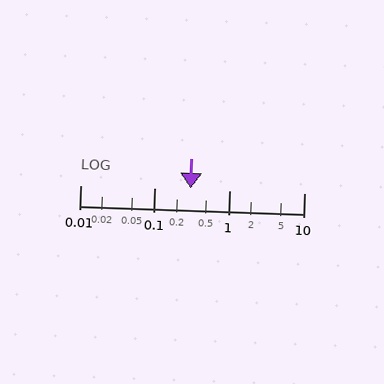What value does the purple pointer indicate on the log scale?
The pointer indicates approximately 0.3.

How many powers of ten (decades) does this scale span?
The scale spans 3 decades, from 0.01 to 10.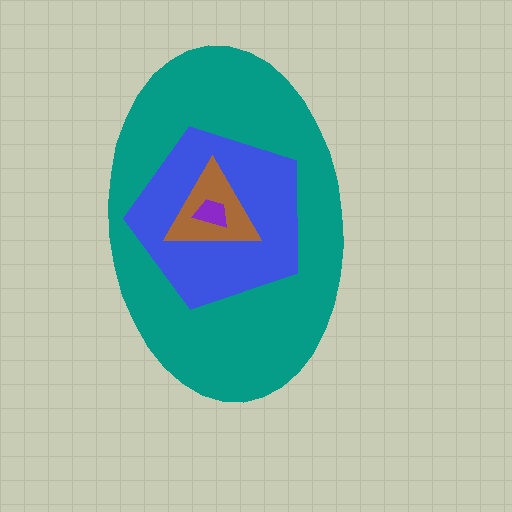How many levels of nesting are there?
4.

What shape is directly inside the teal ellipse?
The blue pentagon.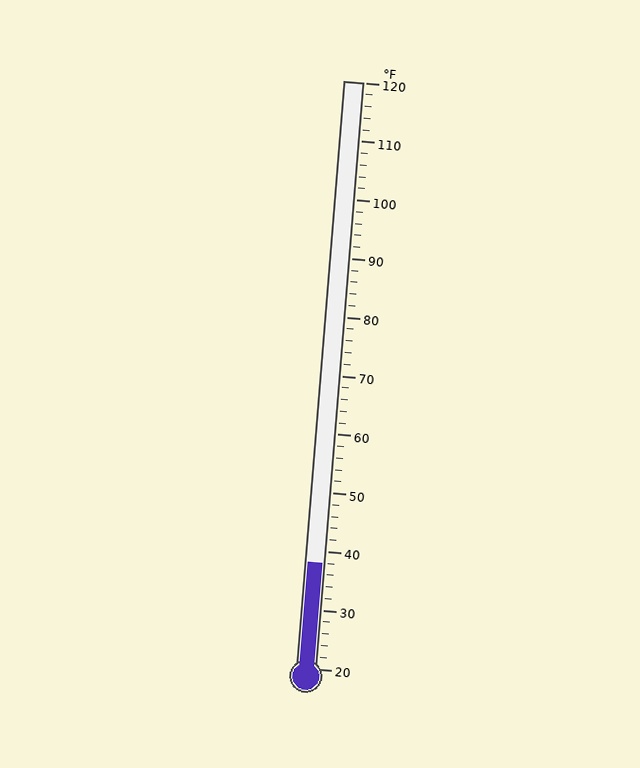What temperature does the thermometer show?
The thermometer shows approximately 38°F.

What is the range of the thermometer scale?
The thermometer scale ranges from 20°F to 120°F.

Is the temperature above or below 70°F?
The temperature is below 70°F.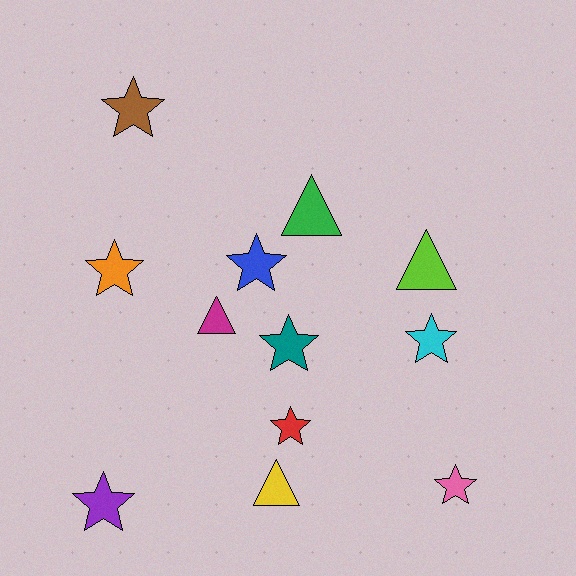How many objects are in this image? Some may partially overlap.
There are 12 objects.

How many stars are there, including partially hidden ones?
There are 8 stars.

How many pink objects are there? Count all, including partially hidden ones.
There is 1 pink object.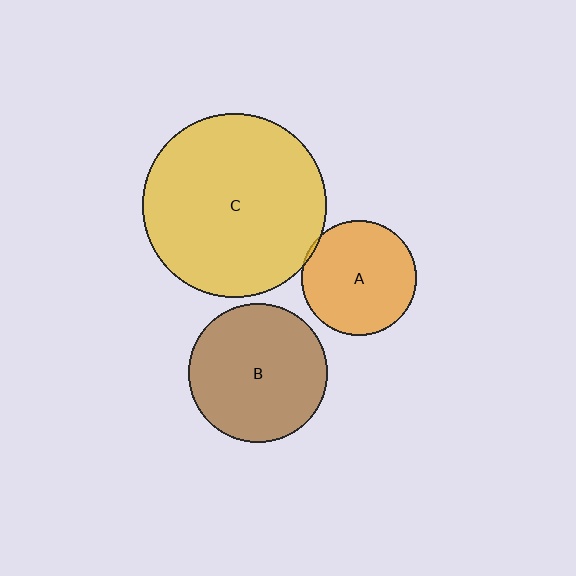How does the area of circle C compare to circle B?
Approximately 1.8 times.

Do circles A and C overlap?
Yes.